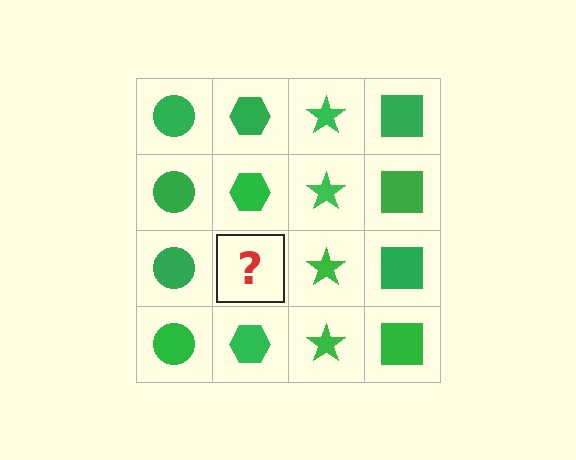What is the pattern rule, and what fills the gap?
The rule is that each column has a consistent shape. The gap should be filled with a green hexagon.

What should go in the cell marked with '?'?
The missing cell should contain a green hexagon.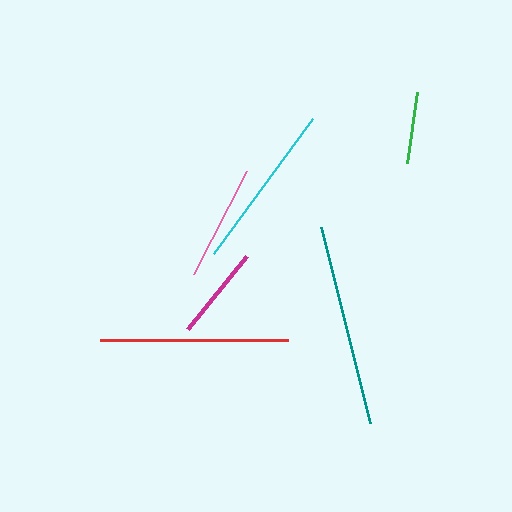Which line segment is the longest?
The teal line is the longest at approximately 202 pixels.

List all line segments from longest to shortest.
From longest to shortest: teal, red, cyan, pink, magenta, green.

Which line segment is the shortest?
The green line is the shortest at approximately 72 pixels.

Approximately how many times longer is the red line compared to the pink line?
The red line is approximately 1.6 times the length of the pink line.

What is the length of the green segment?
The green segment is approximately 72 pixels long.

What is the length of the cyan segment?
The cyan segment is approximately 167 pixels long.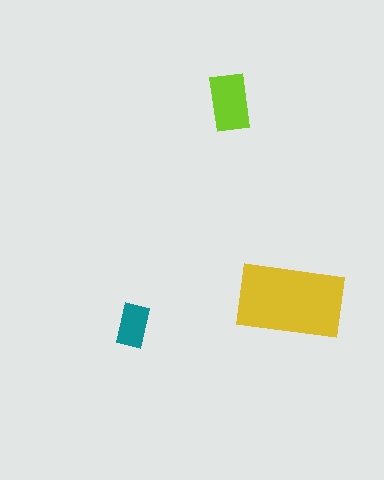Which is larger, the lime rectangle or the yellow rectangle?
The yellow one.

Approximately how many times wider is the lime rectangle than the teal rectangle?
About 1.5 times wider.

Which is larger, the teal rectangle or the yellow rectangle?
The yellow one.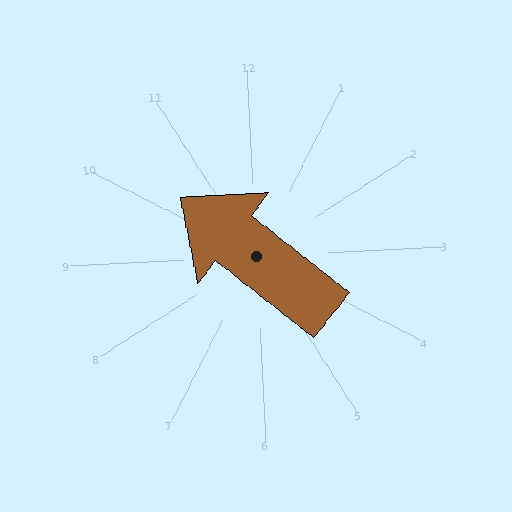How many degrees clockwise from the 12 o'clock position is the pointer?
Approximately 311 degrees.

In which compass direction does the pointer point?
Northwest.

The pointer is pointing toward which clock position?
Roughly 10 o'clock.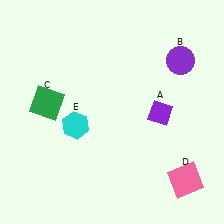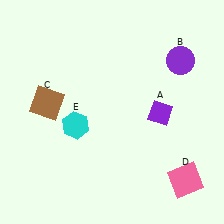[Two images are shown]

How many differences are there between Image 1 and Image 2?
There is 1 difference between the two images.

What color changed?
The square (C) changed from green in Image 1 to brown in Image 2.